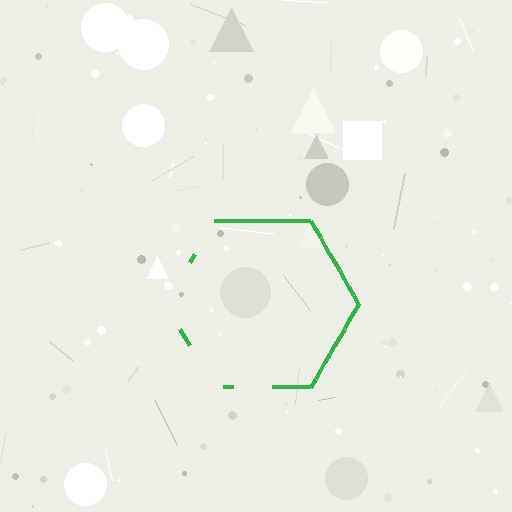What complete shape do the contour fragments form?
The contour fragments form a hexagon.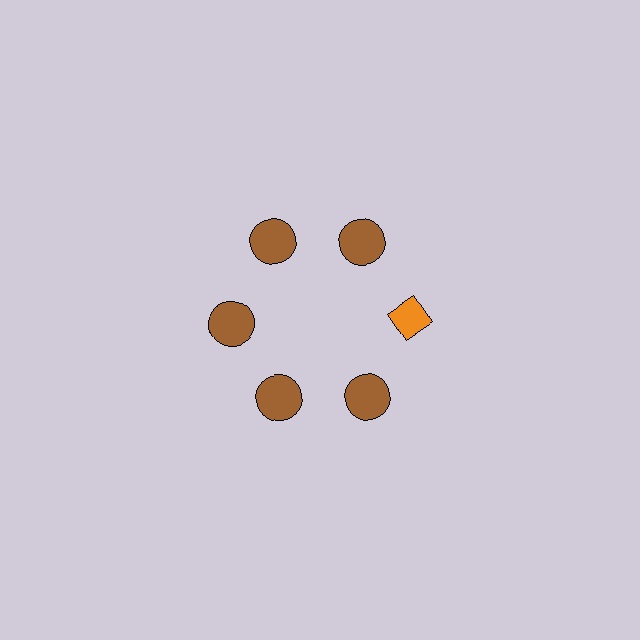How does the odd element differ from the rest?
It differs in both color (orange instead of brown) and shape (diamond instead of circle).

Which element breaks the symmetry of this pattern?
The orange diamond at roughly the 3 o'clock position breaks the symmetry. All other shapes are brown circles.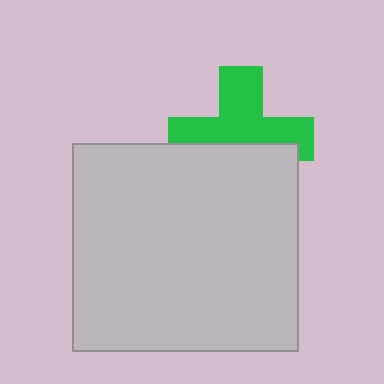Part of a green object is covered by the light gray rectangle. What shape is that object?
It is a cross.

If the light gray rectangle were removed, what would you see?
You would see the complete green cross.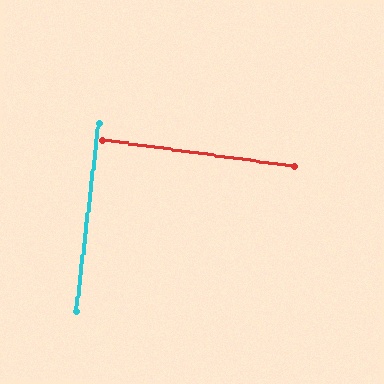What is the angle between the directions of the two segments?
Approximately 89 degrees.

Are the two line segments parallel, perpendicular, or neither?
Perpendicular — they meet at approximately 89°.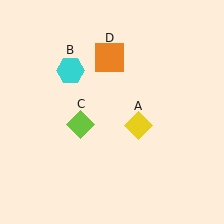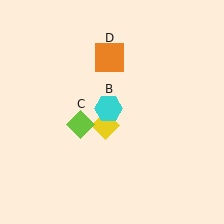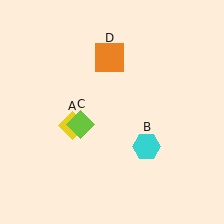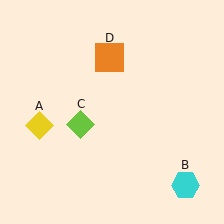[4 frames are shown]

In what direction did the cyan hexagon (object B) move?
The cyan hexagon (object B) moved down and to the right.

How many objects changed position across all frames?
2 objects changed position: yellow diamond (object A), cyan hexagon (object B).